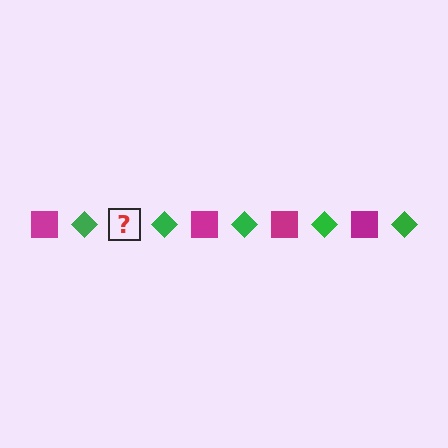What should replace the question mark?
The question mark should be replaced with a magenta square.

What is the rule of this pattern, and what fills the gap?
The rule is that the pattern alternates between magenta square and green diamond. The gap should be filled with a magenta square.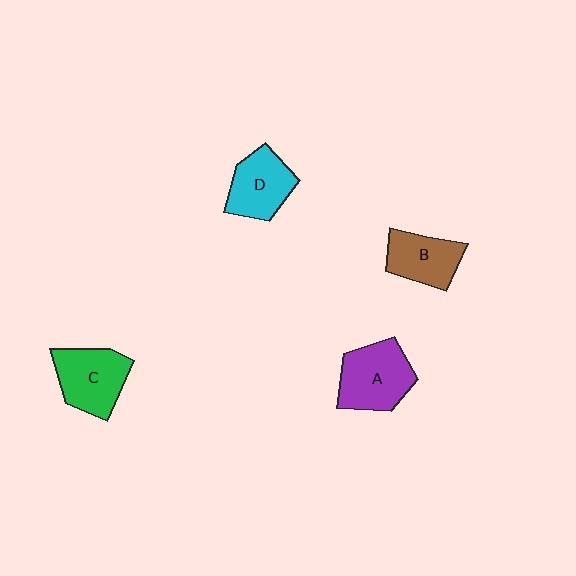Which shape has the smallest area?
Shape B (brown).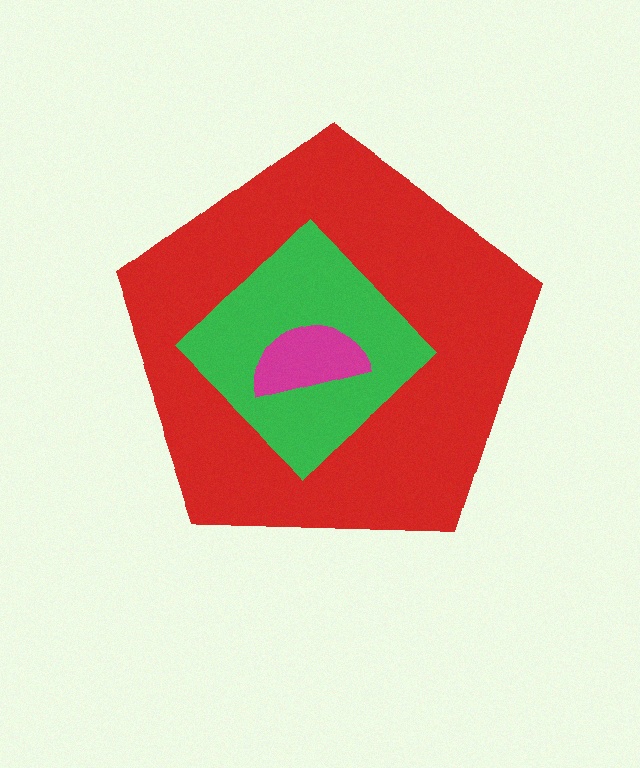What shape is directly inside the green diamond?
The magenta semicircle.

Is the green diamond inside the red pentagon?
Yes.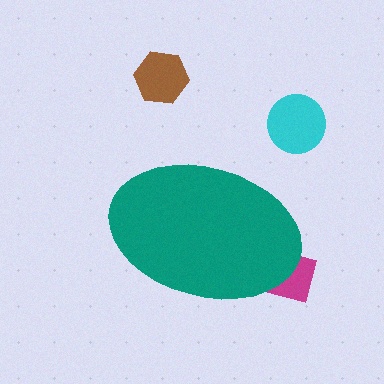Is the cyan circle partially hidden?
No, the cyan circle is fully visible.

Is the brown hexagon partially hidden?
No, the brown hexagon is fully visible.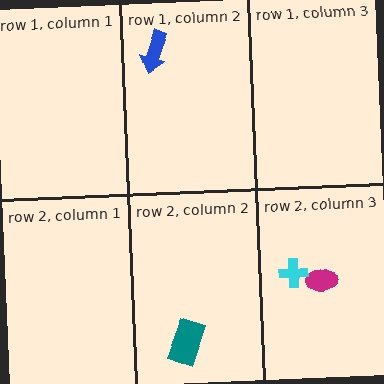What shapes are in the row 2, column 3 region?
The magenta ellipse, the cyan cross.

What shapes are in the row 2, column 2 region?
The teal rectangle.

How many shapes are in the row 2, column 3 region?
2.